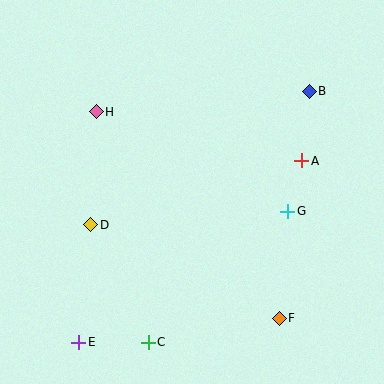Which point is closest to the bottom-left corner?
Point E is closest to the bottom-left corner.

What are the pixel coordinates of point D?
Point D is at (91, 224).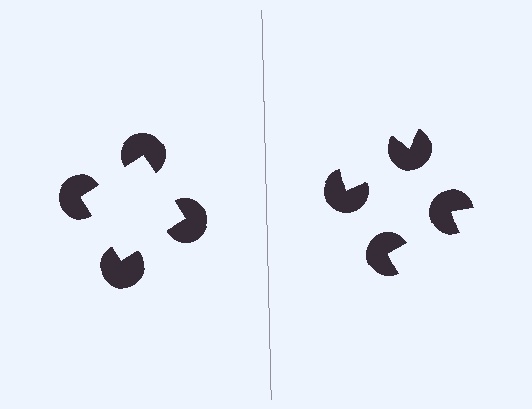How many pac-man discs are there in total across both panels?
8 — 4 on each side.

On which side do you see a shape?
An illusory square appears on the left side. On the right side the wedge cuts are rotated, so no coherent shape forms.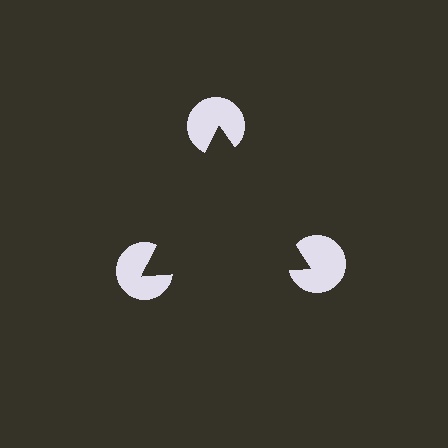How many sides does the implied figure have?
3 sides.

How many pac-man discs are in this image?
There are 3 — one at each vertex of the illusory triangle.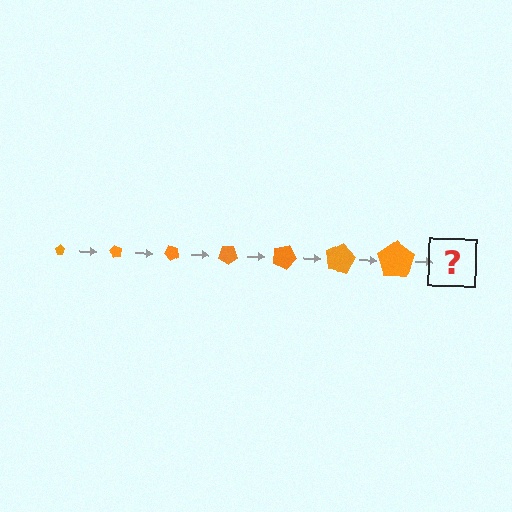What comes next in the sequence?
The next element should be a pentagon, larger than the previous one and rotated 420 degrees from the start.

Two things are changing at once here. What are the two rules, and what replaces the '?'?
The two rules are that the pentagon grows larger each step and it rotates 60 degrees each step. The '?' should be a pentagon, larger than the previous one and rotated 420 degrees from the start.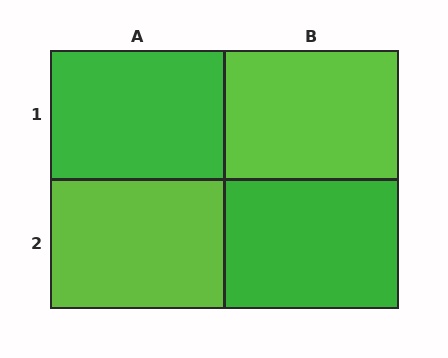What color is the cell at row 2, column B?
Green.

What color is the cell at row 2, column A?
Lime.